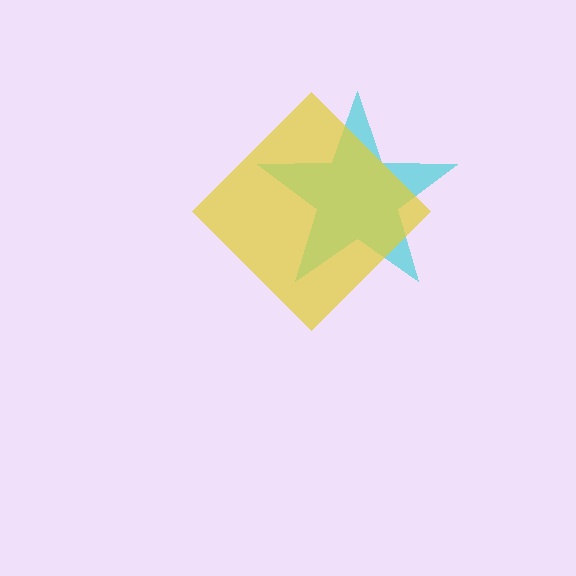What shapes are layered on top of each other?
The layered shapes are: a cyan star, a yellow diamond.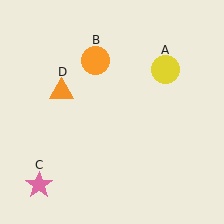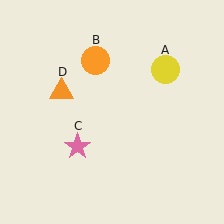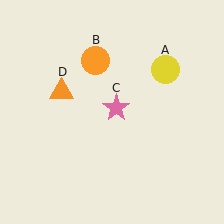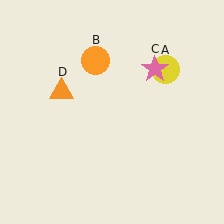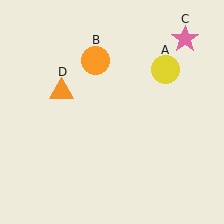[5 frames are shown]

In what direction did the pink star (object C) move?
The pink star (object C) moved up and to the right.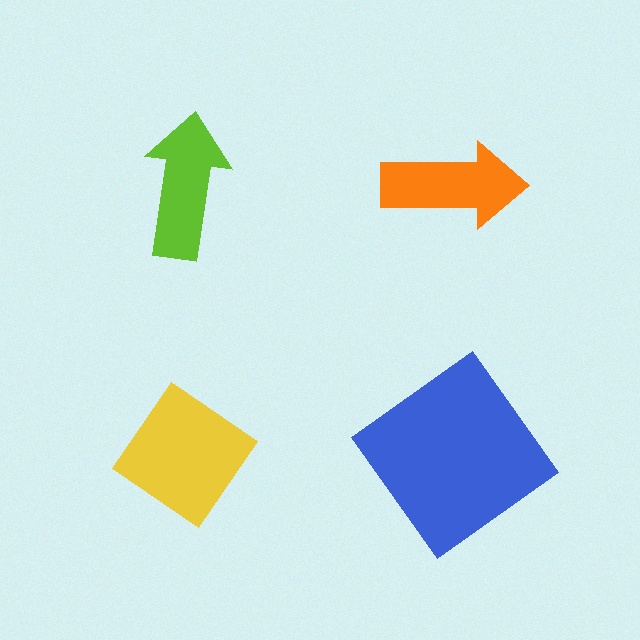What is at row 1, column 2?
An orange arrow.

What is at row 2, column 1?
A yellow diamond.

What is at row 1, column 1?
A lime arrow.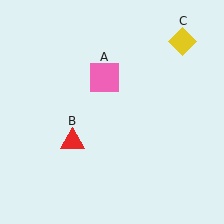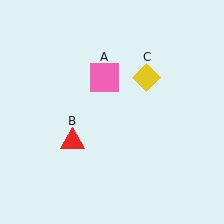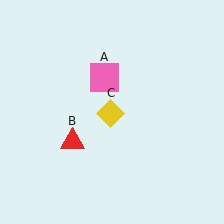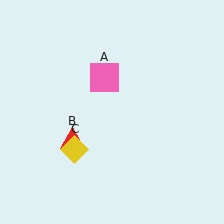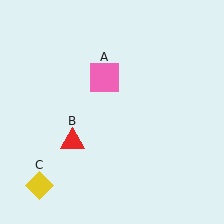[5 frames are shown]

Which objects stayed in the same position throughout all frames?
Pink square (object A) and red triangle (object B) remained stationary.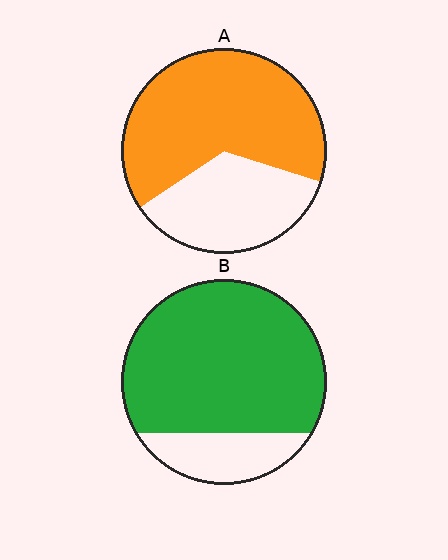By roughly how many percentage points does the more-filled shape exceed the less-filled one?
By roughly 15 percentage points (B over A).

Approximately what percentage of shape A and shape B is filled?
A is approximately 65% and B is approximately 80%.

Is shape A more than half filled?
Yes.